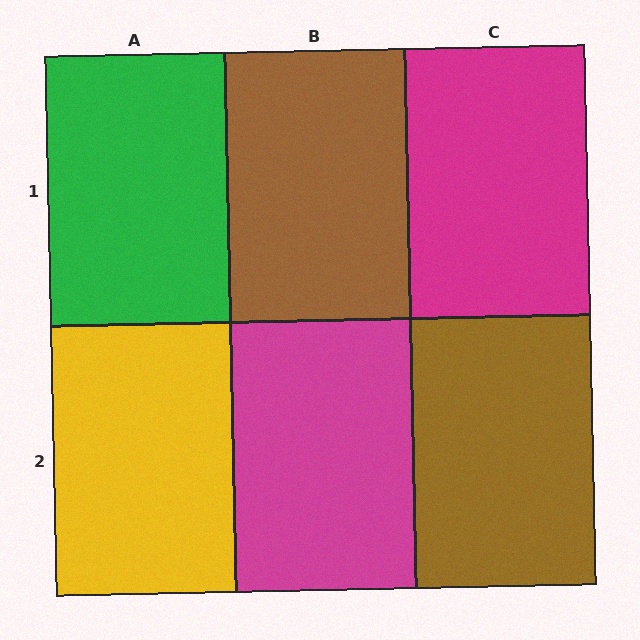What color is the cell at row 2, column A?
Yellow.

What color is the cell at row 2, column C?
Brown.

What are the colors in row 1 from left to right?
Green, brown, magenta.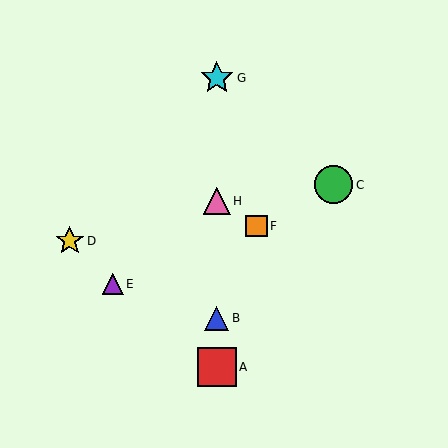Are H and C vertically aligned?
No, H is at x≈217 and C is at x≈334.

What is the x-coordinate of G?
Object G is at x≈217.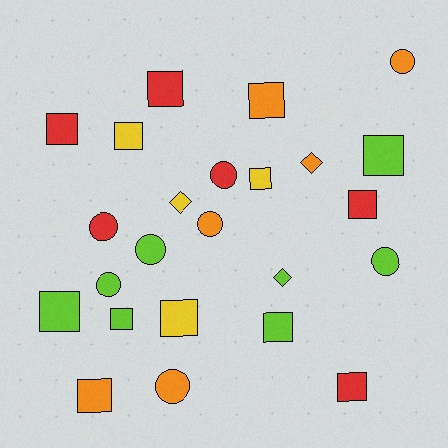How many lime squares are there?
There are 4 lime squares.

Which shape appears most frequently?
Square, with 13 objects.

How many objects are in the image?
There are 24 objects.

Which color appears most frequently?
Lime, with 8 objects.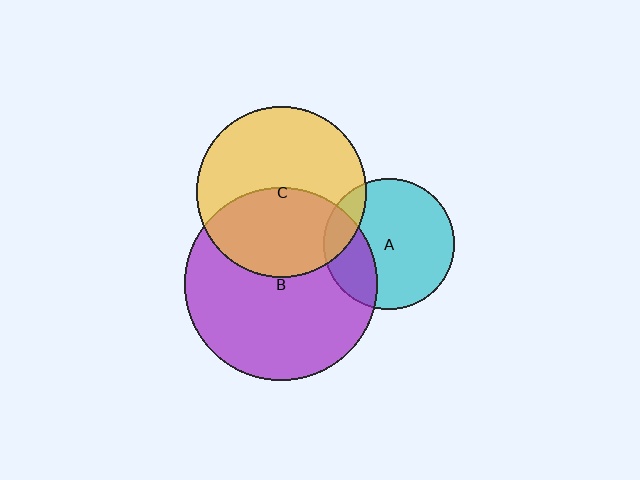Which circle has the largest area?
Circle B (purple).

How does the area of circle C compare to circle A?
Approximately 1.7 times.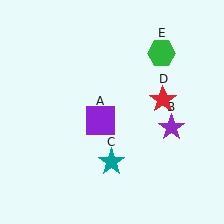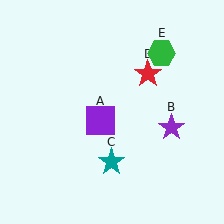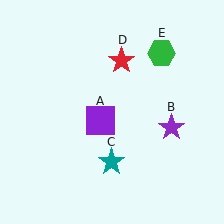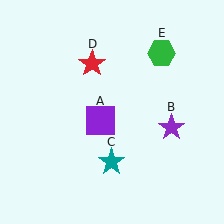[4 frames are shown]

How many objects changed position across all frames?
1 object changed position: red star (object D).